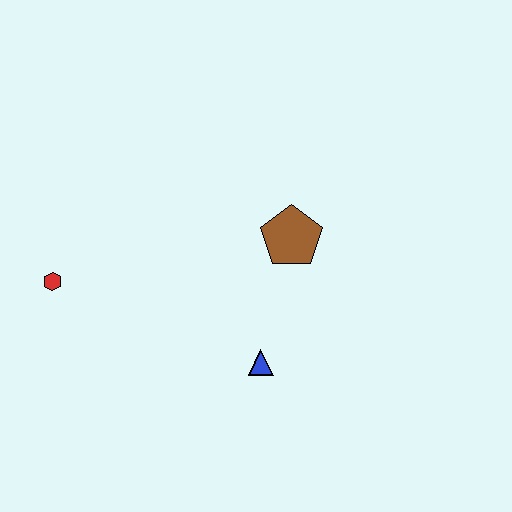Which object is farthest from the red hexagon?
The brown pentagon is farthest from the red hexagon.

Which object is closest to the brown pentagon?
The blue triangle is closest to the brown pentagon.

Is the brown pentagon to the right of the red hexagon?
Yes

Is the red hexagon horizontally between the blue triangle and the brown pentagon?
No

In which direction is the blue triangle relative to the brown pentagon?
The blue triangle is below the brown pentagon.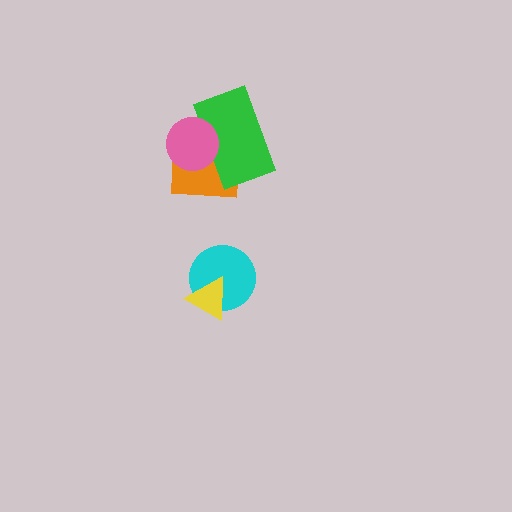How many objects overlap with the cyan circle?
1 object overlaps with the cyan circle.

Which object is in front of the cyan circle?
The yellow triangle is in front of the cyan circle.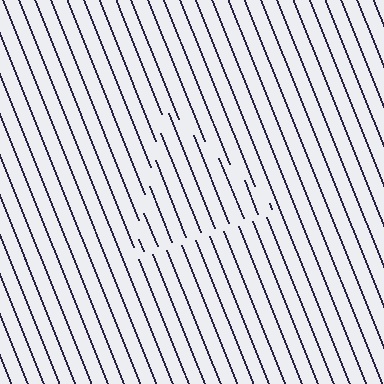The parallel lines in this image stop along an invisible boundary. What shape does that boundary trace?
An illusory triangle. The interior of the shape contains the same grating, shifted by half a period — the contour is defined by the phase discontinuity where line-ends from the inner and outer gratings abut.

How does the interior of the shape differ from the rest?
The interior of the shape contains the same grating, shifted by half a period — the contour is defined by the phase discontinuity where line-ends from the inner and outer gratings abut.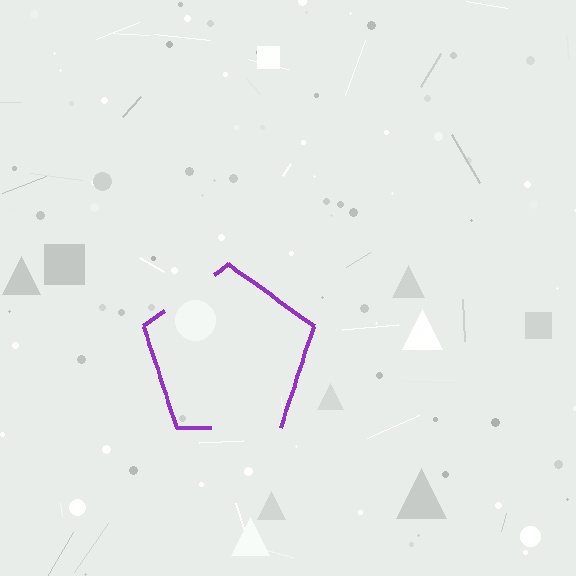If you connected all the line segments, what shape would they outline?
They would outline a pentagon.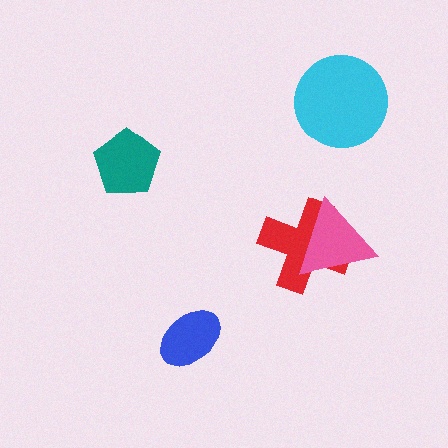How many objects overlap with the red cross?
1 object overlaps with the red cross.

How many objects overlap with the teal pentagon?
0 objects overlap with the teal pentagon.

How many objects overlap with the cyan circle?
0 objects overlap with the cyan circle.